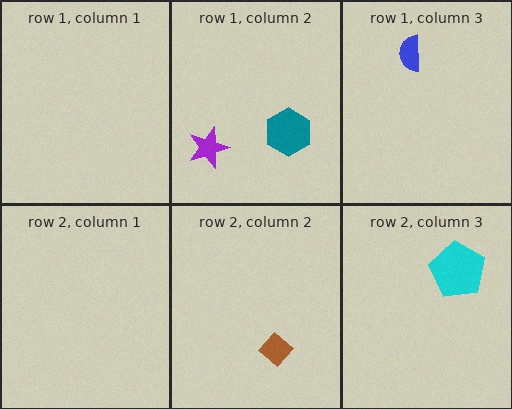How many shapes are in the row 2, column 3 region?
1.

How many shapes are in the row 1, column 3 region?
1.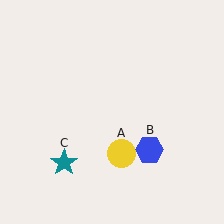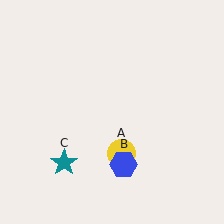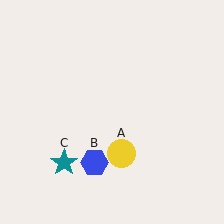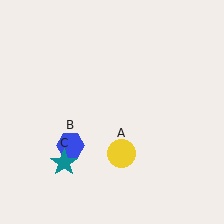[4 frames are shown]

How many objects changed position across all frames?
1 object changed position: blue hexagon (object B).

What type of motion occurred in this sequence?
The blue hexagon (object B) rotated clockwise around the center of the scene.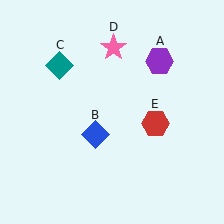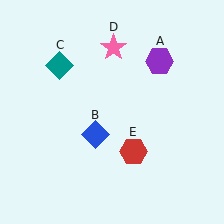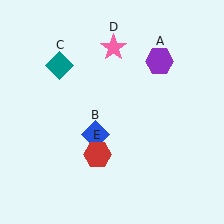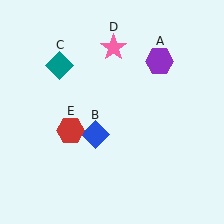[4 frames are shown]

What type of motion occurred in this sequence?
The red hexagon (object E) rotated clockwise around the center of the scene.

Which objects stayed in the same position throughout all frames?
Purple hexagon (object A) and blue diamond (object B) and teal diamond (object C) and pink star (object D) remained stationary.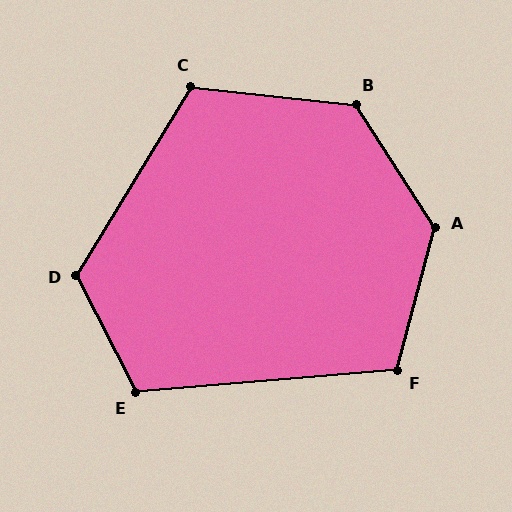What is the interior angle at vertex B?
Approximately 129 degrees (obtuse).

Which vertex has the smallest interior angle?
F, at approximately 110 degrees.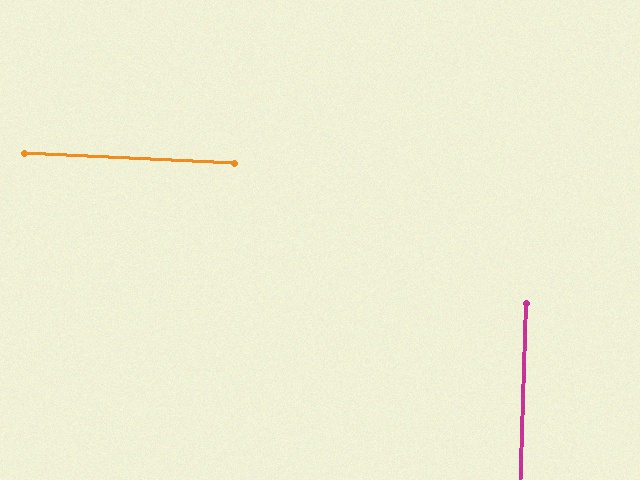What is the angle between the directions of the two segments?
Approximately 89 degrees.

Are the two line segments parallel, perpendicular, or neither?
Perpendicular — they meet at approximately 89°.